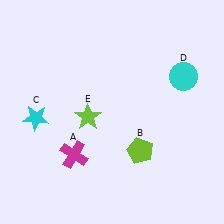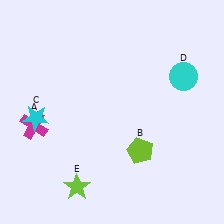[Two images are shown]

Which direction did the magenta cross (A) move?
The magenta cross (A) moved left.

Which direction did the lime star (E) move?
The lime star (E) moved down.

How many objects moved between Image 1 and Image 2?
2 objects moved between the two images.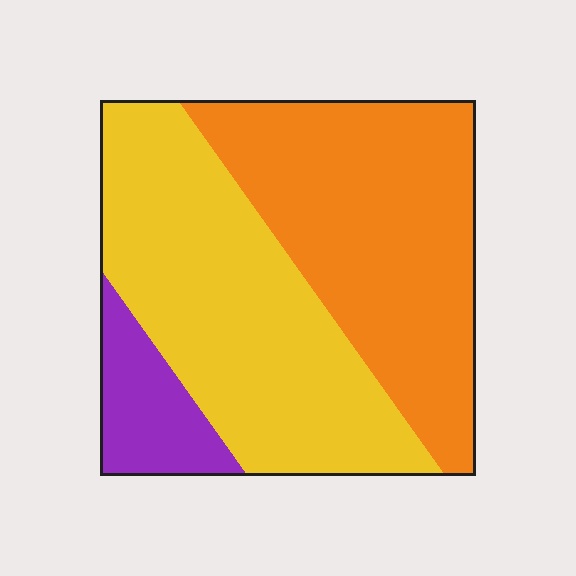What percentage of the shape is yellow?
Yellow covers around 45% of the shape.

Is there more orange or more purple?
Orange.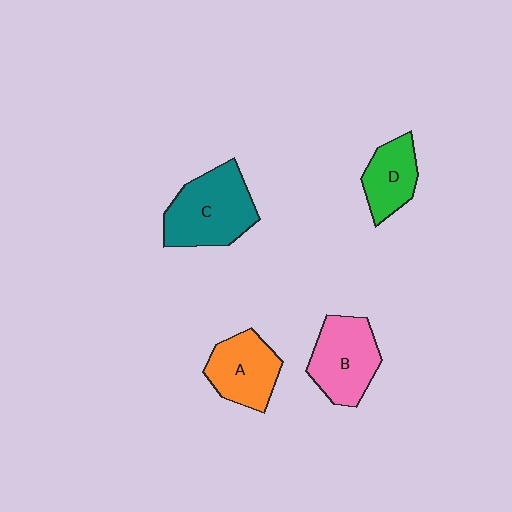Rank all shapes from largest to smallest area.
From largest to smallest: C (teal), B (pink), A (orange), D (green).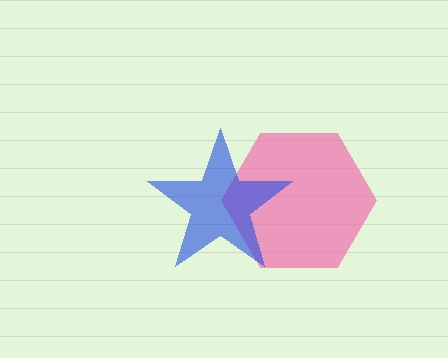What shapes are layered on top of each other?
The layered shapes are: a pink hexagon, a blue star.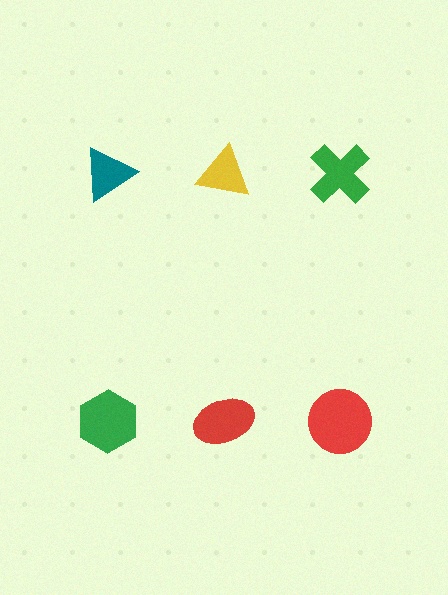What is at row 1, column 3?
A green cross.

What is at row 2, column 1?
A green hexagon.